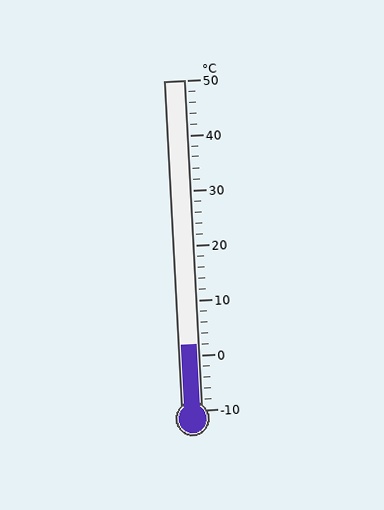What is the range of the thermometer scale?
The thermometer scale ranges from -10°C to 50°C.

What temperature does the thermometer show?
The thermometer shows approximately 2°C.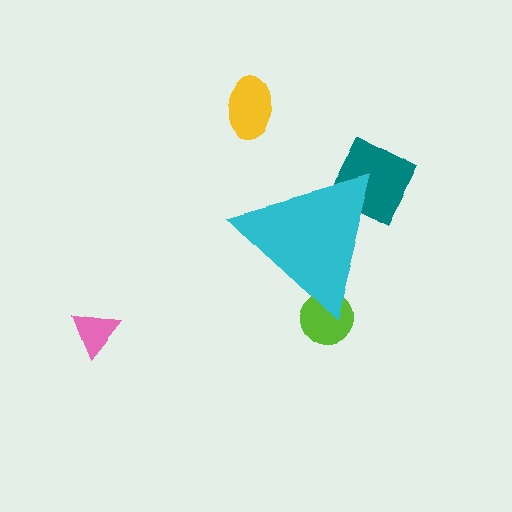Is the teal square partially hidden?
Yes, the teal square is partially hidden behind the cyan triangle.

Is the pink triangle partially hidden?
No, the pink triangle is fully visible.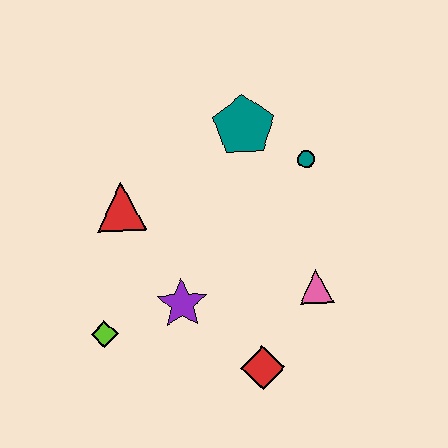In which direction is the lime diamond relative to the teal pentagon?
The lime diamond is below the teal pentagon.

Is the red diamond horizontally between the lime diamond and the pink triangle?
Yes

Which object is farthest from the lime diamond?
The teal circle is farthest from the lime diamond.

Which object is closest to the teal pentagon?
The teal circle is closest to the teal pentagon.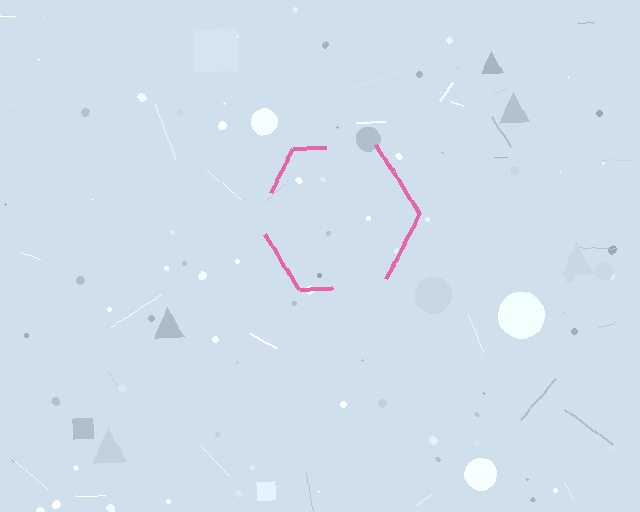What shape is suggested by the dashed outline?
The dashed outline suggests a hexagon.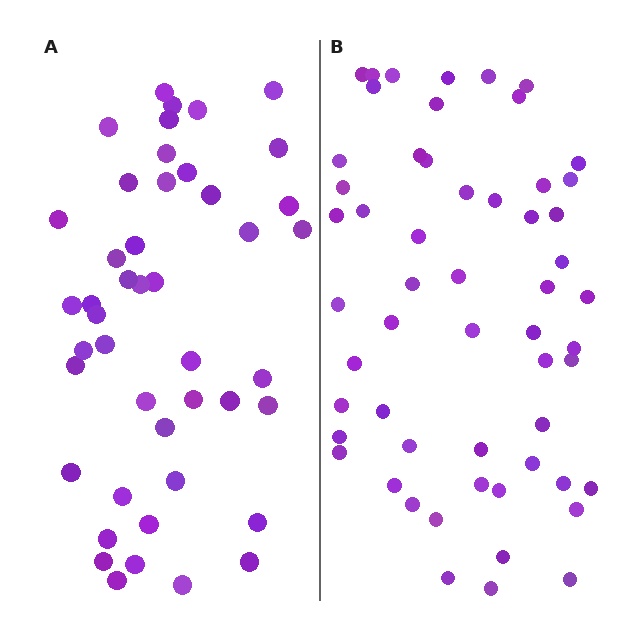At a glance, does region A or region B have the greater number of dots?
Region B (the right region) has more dots.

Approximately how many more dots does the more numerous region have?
Region B has roughly 12 or so more dots than region A.